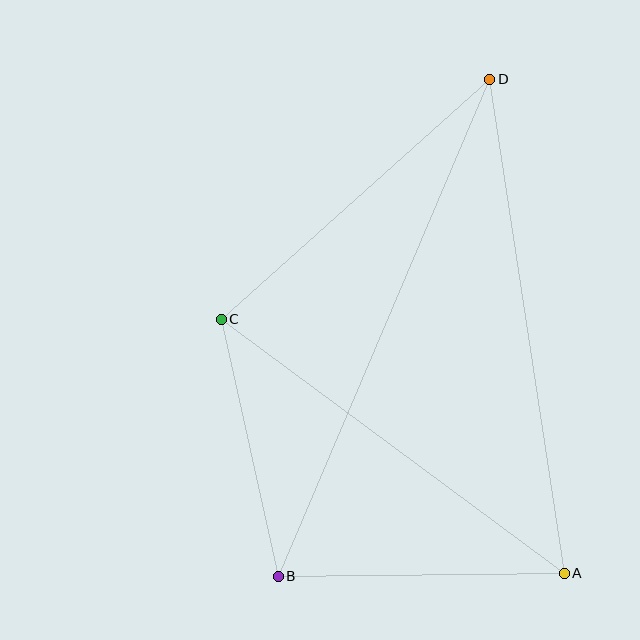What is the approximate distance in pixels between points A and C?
The distance between A and C is approximately 427 pixels.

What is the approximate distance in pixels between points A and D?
The distance between A and D is approximately 500 pixels.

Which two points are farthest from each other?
Points B and D are farthest from each other.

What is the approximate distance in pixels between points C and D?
The distance between C and D is approximately 360 pixels.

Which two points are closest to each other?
Points B and C are closest to each other.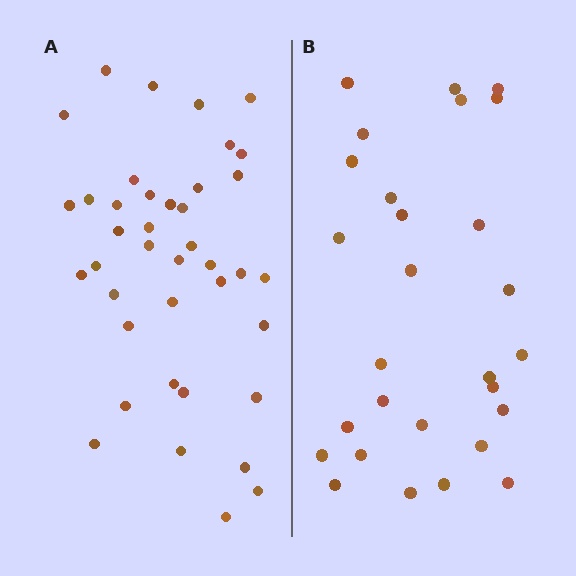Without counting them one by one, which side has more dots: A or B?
Region A (the left region) has more dots.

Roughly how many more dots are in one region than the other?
Region A has roughly 12 or so more dots than region B.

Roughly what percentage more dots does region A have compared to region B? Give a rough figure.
About 45% more.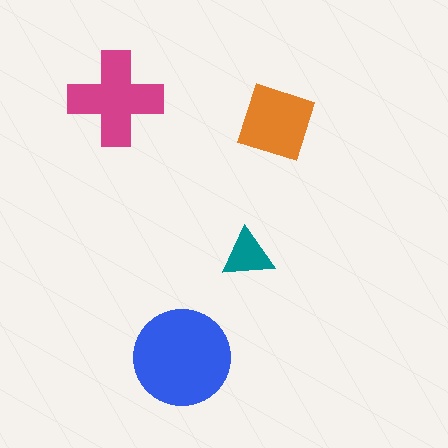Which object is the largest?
The blue circle.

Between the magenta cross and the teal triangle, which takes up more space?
The magenta cross.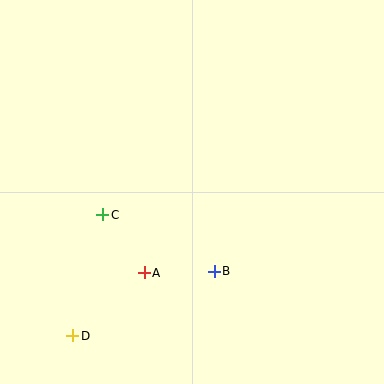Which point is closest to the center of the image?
Point B at (214, 271) is closest to the center.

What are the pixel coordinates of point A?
Point A is at (144, 273).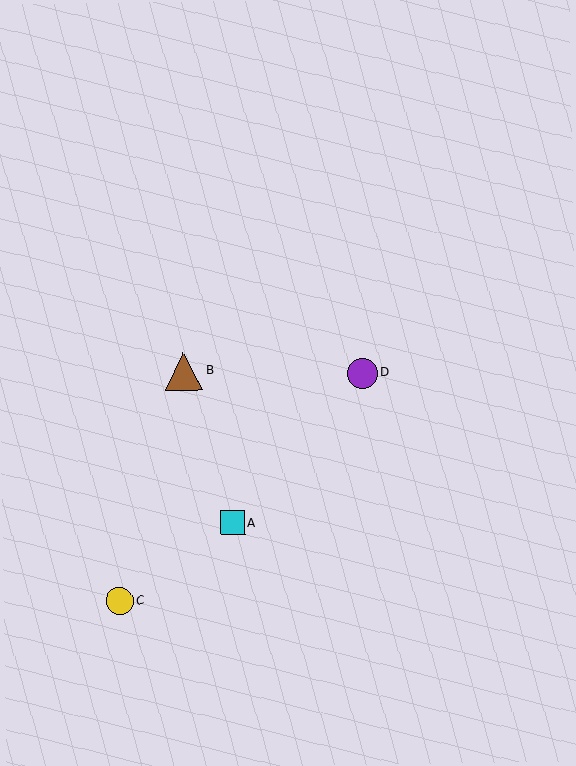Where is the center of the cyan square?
The center of the cyan square is at (233, 523).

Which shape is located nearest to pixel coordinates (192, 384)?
The brown triangle (labeled B) at (184, 371) is nearest to that location.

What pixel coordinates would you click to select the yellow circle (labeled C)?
Click at (119, 601) to select the yellow circle C.